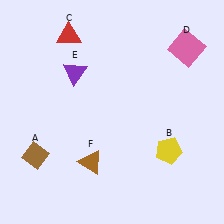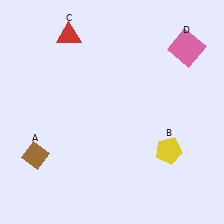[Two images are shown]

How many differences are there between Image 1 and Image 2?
There are 2 differences between the two images.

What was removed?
The purple triangle (E), the brown triangle (F) were removed in Image 2.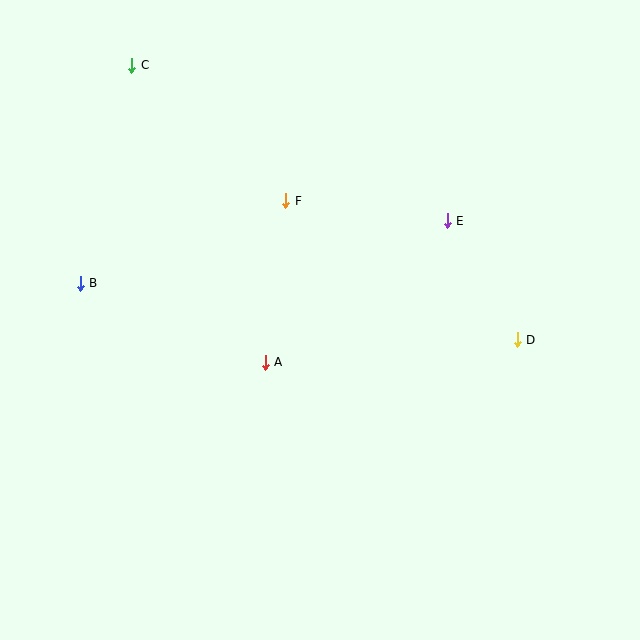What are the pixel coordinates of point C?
Point C is at (132, 65).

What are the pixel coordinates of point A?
Point A is at (265, 362).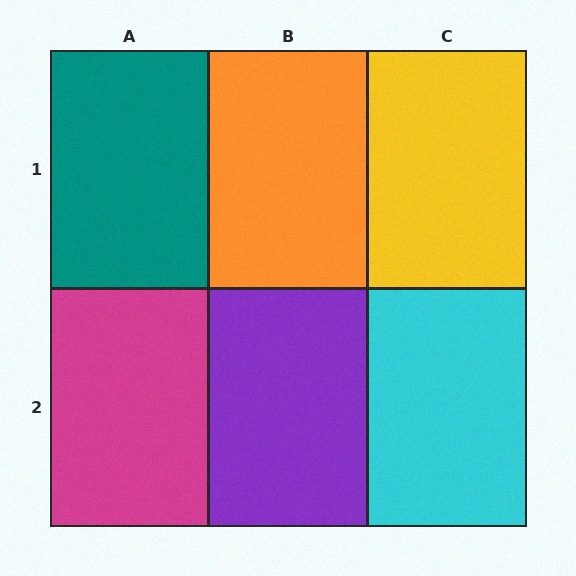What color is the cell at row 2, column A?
Magenta.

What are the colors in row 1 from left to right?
Teal, orange, yellow.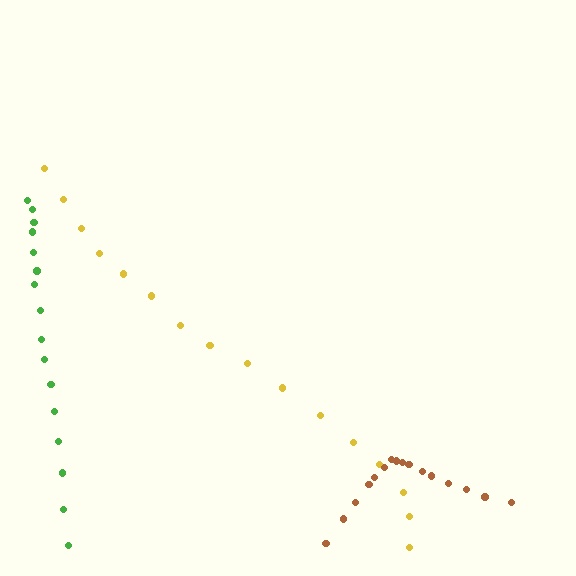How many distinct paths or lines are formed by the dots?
There are 3 distinct paths.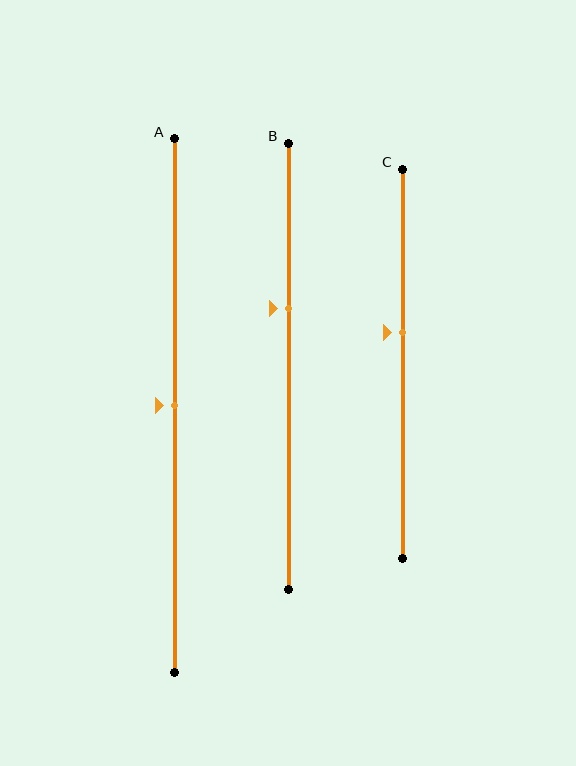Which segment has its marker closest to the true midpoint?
Segment A has its marker closest to the true midpoint.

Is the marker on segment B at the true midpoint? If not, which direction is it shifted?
No, the marker on segment B is shifted upward by about 13% of the segment length.